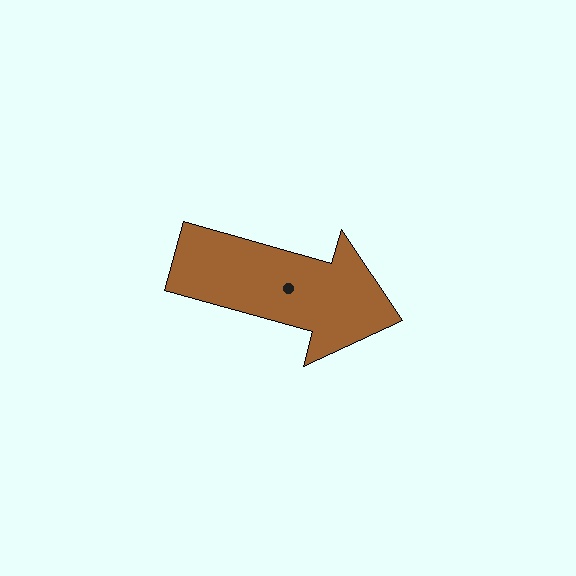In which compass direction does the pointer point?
East.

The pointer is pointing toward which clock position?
Roughly 4 o'clock.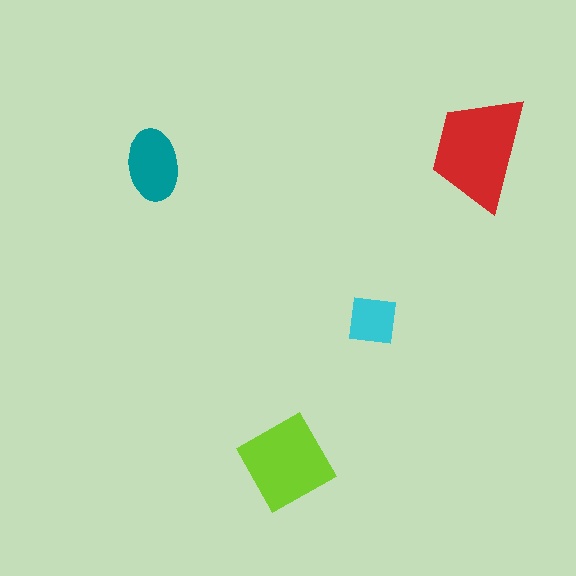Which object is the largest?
The red trapezoid.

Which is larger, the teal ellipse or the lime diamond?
The lime diamond.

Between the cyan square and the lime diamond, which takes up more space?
The lime diamond.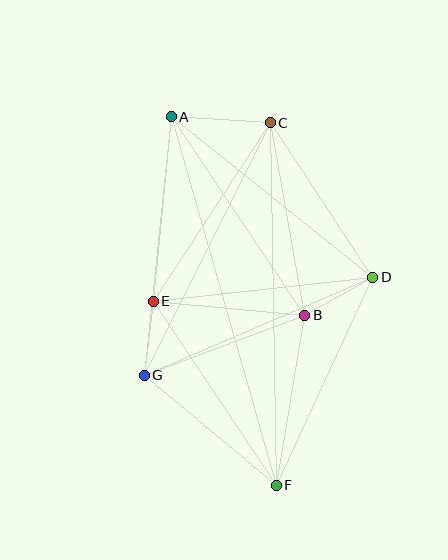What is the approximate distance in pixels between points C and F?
The distance between C and F is approximately 363 pixels.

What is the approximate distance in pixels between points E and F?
The distance between E and F is approximately 221 pixels.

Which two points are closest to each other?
Points E and G are closest to each other.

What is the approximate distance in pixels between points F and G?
The distance between F and G is approximately 172 pixels.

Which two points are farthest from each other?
Points A and F are farthest from each other.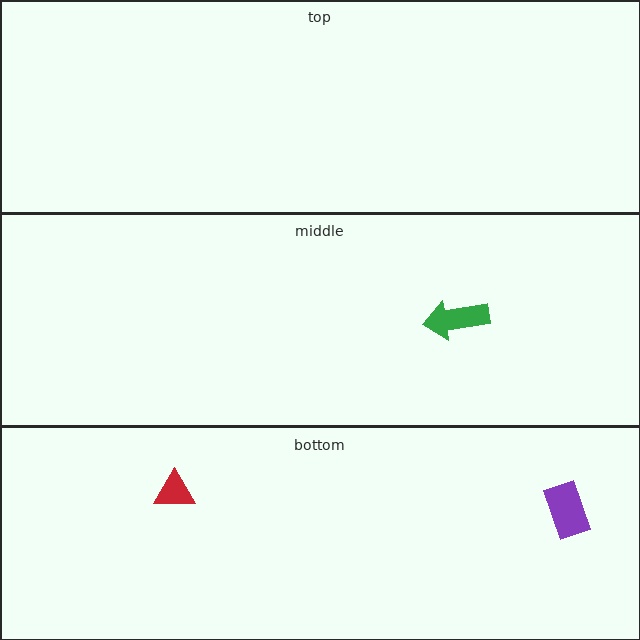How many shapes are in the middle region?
1.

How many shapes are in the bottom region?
2.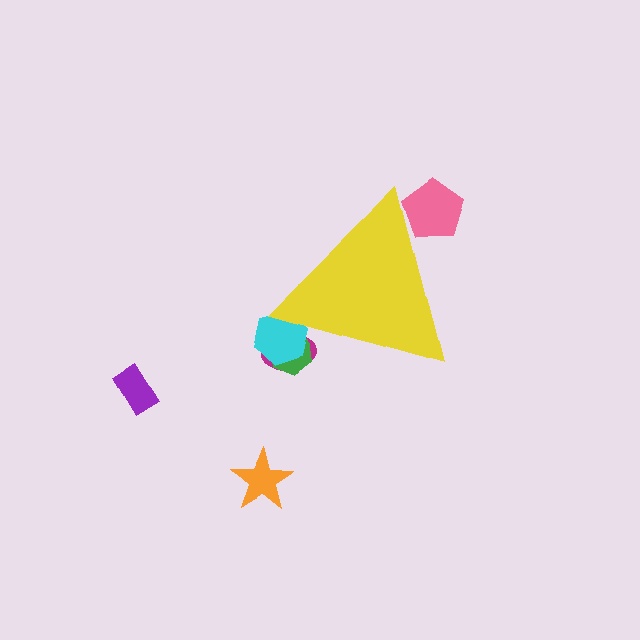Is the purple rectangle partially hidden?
No, the purple rectangle is fully visible.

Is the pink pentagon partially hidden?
Yes, the pink pentagon is partially hidden behind the yellow triangle.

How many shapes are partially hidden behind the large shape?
4 shapes are partially hidden.